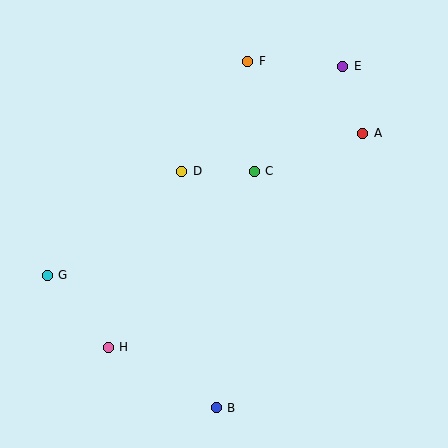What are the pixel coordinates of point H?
Point H is at (108, 347).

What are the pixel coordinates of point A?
Point A is at (363, 133).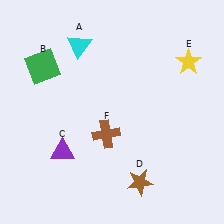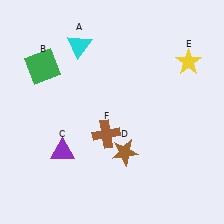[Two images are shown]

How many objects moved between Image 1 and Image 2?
1 object moved between the two images.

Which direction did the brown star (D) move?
The brown star (D) moved up.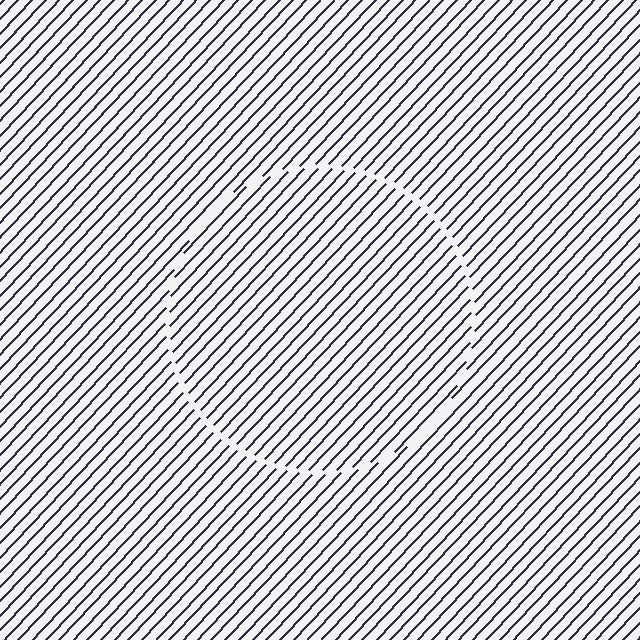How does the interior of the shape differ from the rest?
The interior of the shape contains the same grating, shifted by half a period — the contour is defined by the phase discontinuity where line-ends from the inner and outer gratings abut.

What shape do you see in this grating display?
An illusory circle. The interior of the shape contains the same grating, shifted by half a period — the contour is defined by the phase discontinuity where line-ends from the inner and outer gratings abut.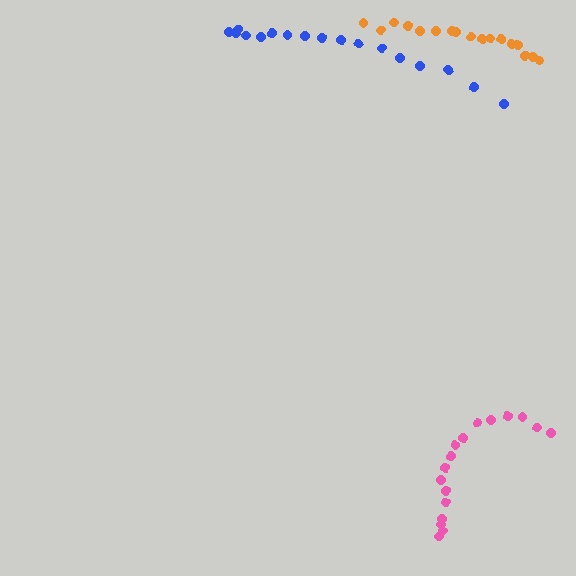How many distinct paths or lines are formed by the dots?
There are 3 distinct paths.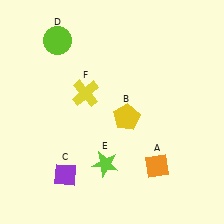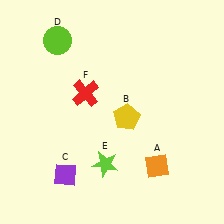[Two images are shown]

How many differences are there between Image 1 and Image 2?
There is 1 difference between the two images.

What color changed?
The cross (F) changed from yellow in Image 1 to red in Image 2.